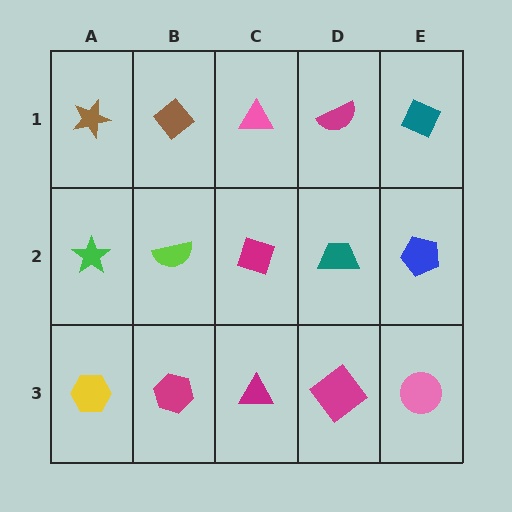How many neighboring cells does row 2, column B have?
4.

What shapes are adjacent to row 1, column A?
A green star (row 2, column A), a brown diamond (row 1, column B).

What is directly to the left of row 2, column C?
A lime semicircle.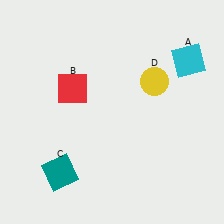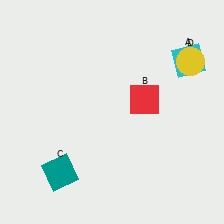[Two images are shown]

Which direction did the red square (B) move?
The red square (B) moved right.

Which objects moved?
The objects that moved are: the red square (B), the yellow circle (D).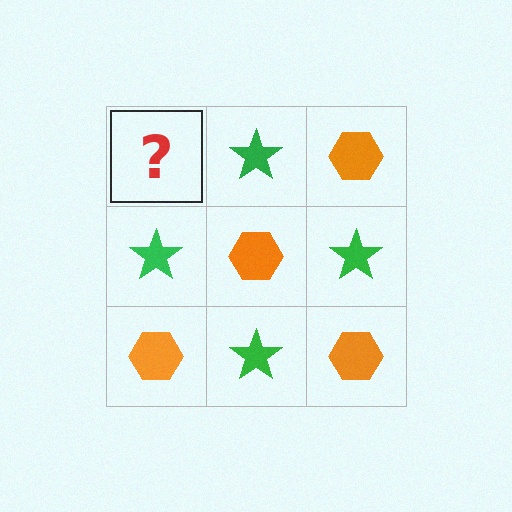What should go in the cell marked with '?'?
The missing cell should contain an orange hexagon.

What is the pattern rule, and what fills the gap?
The rule is that it alternates orange hexagon and green star in a checkerboard pattern. The gap should be filled with an orange hexagon.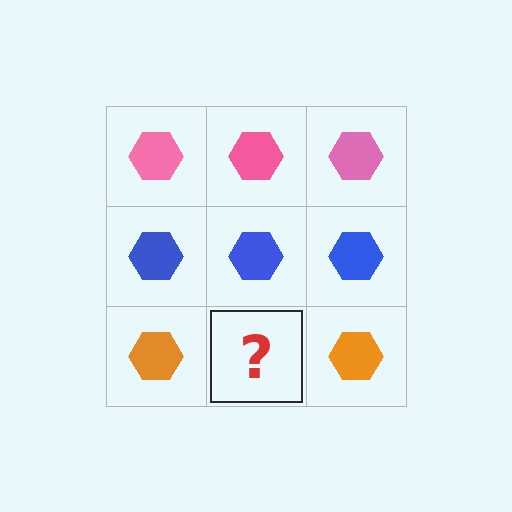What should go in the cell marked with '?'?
The missing cell should contain an orange hexagon.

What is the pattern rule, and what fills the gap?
The rule is that each row has a consistent color. The gap should be filled with an orange hexagon.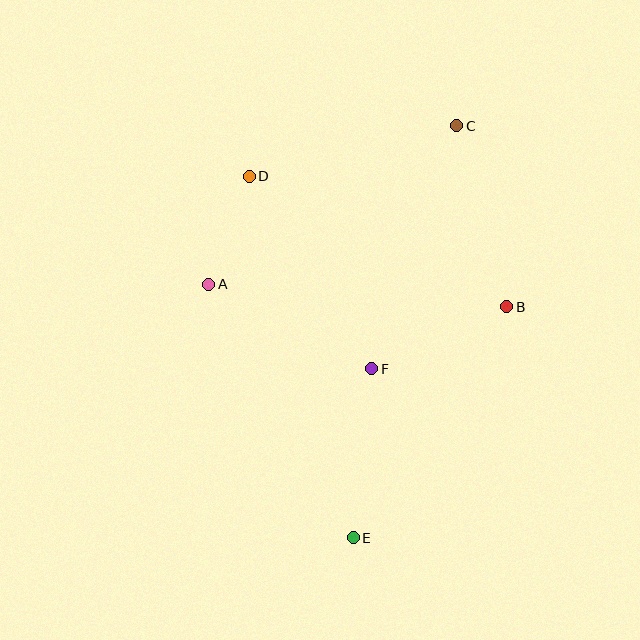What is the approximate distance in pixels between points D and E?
The distance between D and E is approximately 376 pixels.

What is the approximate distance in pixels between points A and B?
The distance between A and B is approximately 299 pixels.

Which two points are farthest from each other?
Points C and E are farthest from each other.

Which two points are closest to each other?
Points A and D are closest to each other.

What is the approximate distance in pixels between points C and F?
The distance between C and F is approximately 257 pixels.